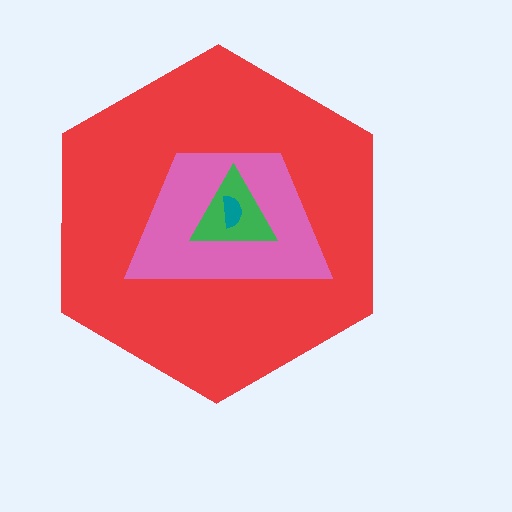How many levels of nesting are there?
4.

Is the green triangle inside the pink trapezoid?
Yes.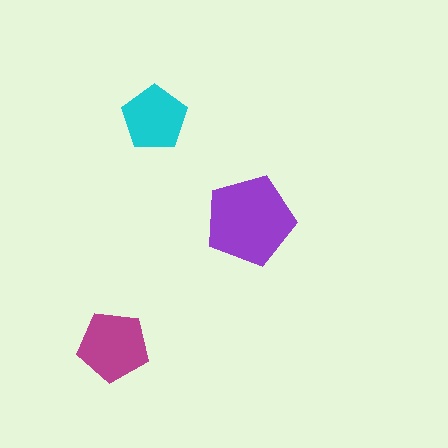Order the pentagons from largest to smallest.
the purple one, the magenta one, the cyan one.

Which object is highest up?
The cyan pentagon is topmost.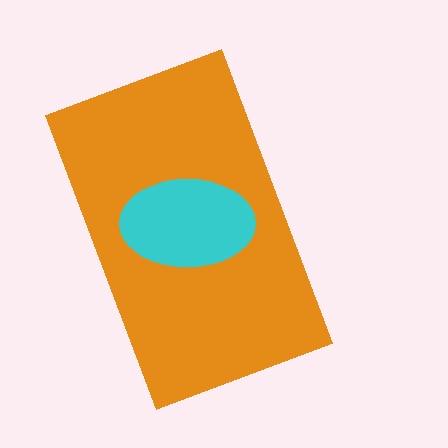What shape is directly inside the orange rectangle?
The cyan ellipse.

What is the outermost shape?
The orange rectangle.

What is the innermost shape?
The cyan ellipse.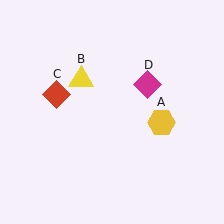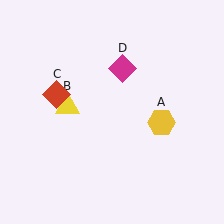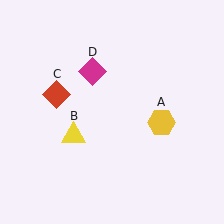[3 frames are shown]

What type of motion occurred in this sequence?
The yellow triangle (object B), magenta diamond (object D) rotated counterclockwise around the center of the scene.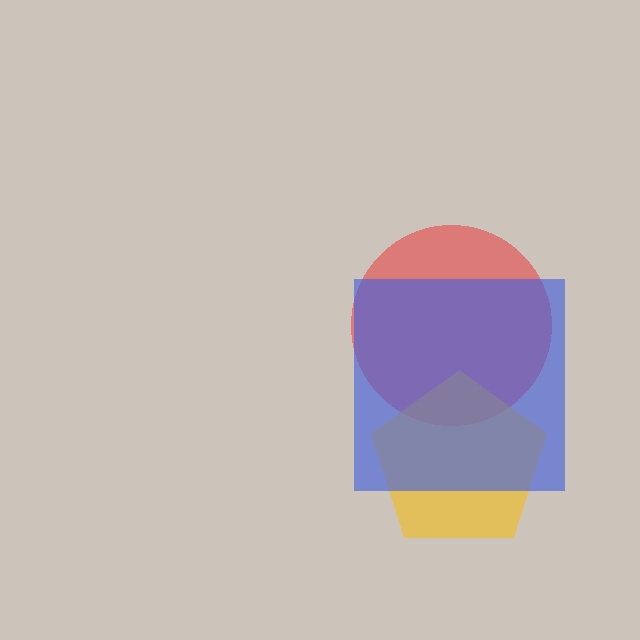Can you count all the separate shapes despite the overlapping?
Yes, there are 3 separate shapes.